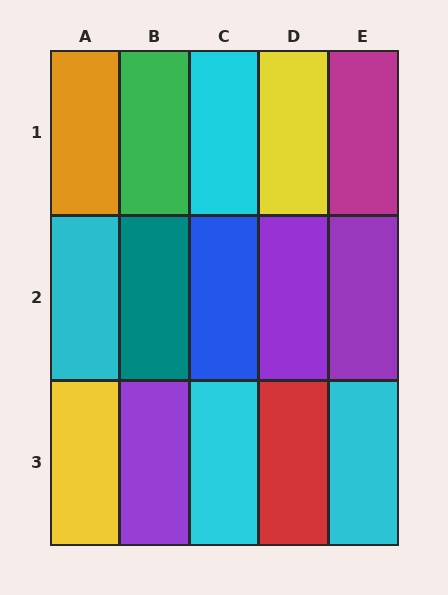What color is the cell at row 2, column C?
Blue.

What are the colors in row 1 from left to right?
Orange, green, cyan, yellow, magenta.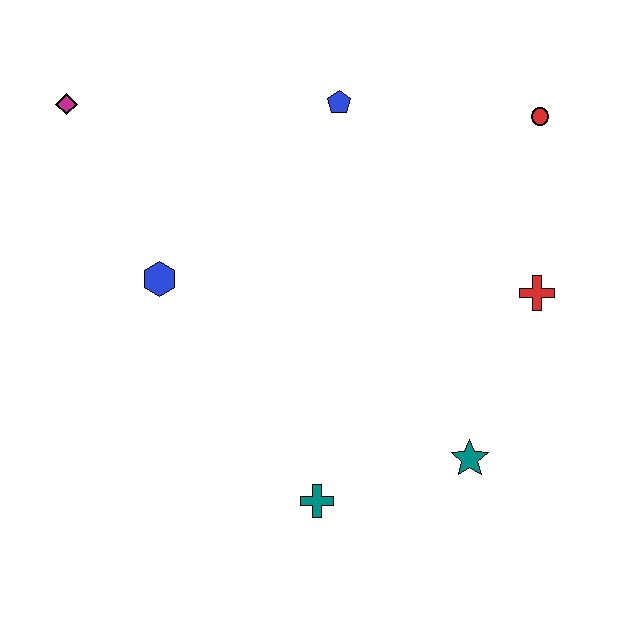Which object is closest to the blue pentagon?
The red circle is closest to the blue pentagon.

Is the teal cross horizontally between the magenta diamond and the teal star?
Yes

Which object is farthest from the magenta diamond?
The teal star is farthest from the magenta diamond.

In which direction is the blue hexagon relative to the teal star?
The blue hexagon is to the left of the teal star.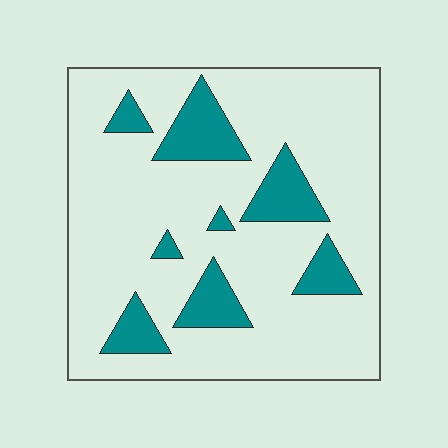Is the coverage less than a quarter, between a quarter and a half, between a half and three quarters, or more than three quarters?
Less than a quarter.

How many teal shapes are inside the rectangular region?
8.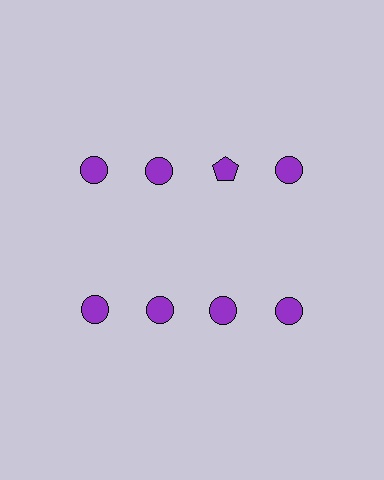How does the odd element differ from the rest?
It has a different shape: pentagon instead of circle.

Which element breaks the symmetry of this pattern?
The purple pentagon in the top row, center column breaks the symmetry. All other shapes are purple circles.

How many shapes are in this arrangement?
There are 8 shapes arranged in a grid pattern.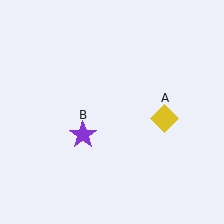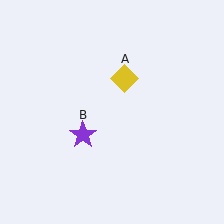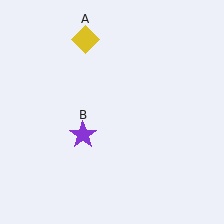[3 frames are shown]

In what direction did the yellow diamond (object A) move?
The yellow diamond (object A) moved up and to the left.